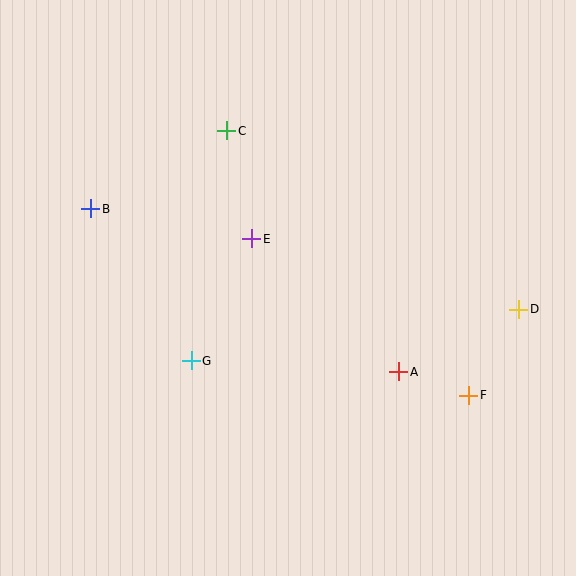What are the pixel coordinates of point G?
Point G is at (191, 361).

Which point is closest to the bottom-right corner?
Point F is closest to the bottom-right corner.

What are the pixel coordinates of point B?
Point B is at (91, 209).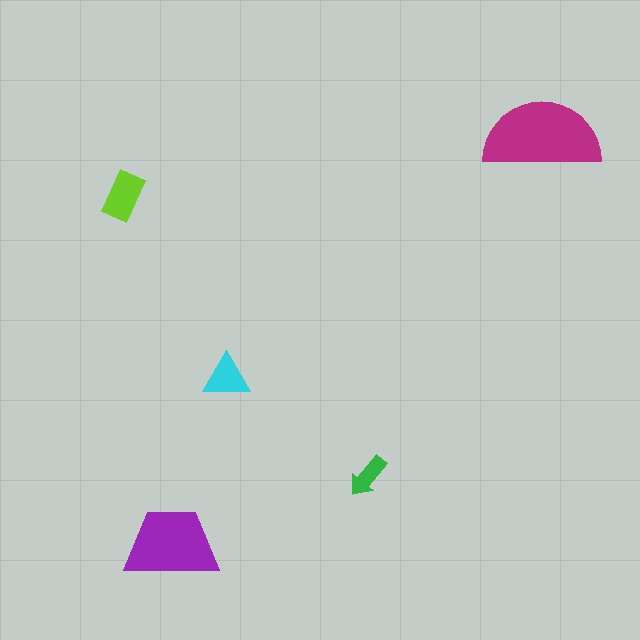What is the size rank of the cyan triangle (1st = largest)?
4th.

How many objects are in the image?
There are 5 objects in the image.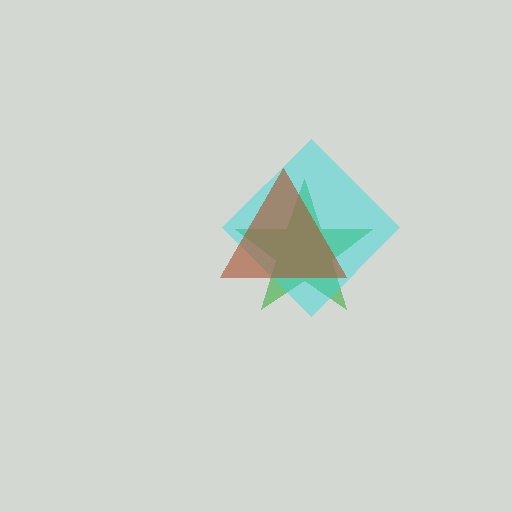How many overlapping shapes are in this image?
There are 3 overlapping shapes in the image.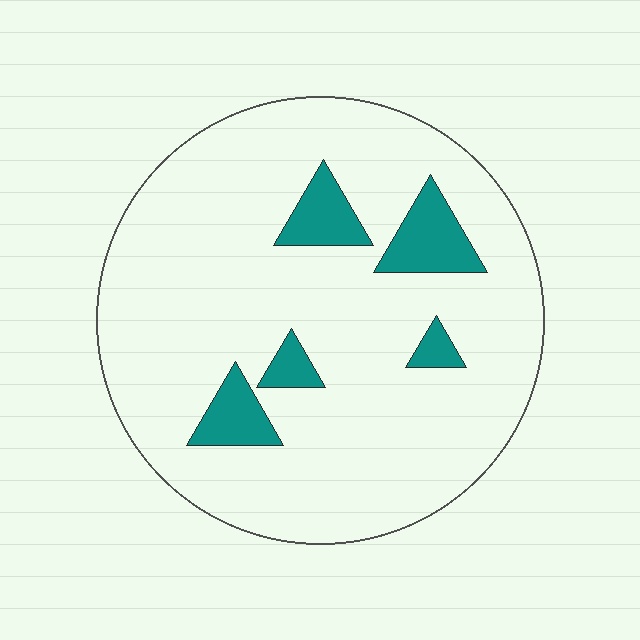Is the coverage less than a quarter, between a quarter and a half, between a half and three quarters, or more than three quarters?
Less than a quarter.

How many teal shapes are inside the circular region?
5.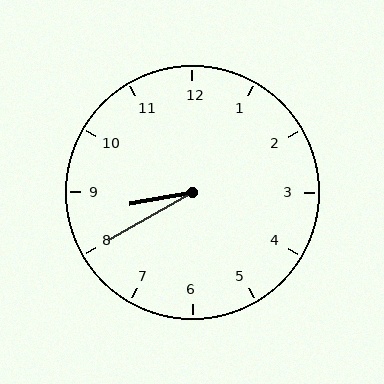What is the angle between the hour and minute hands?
Approximately 20 degrees.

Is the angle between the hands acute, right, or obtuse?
It is acute.